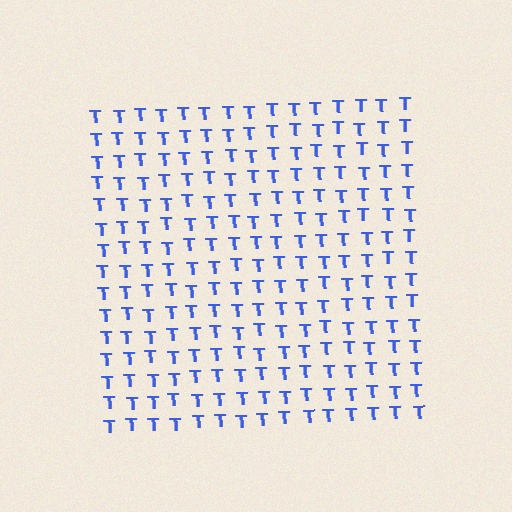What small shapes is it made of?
It is made of small letter T's.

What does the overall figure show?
The overall figure shows a square.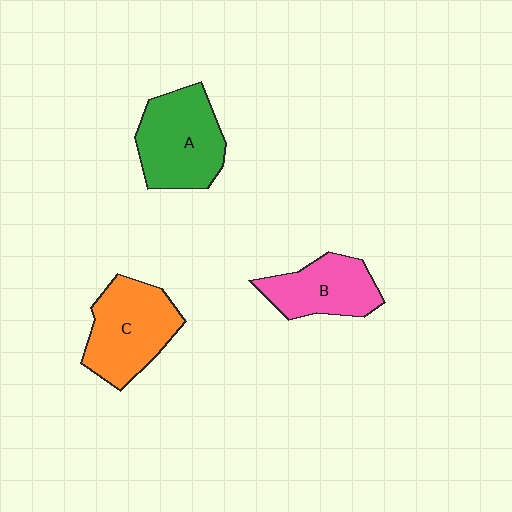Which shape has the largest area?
Shape A (green).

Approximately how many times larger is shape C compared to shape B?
Approximately 1.3 times.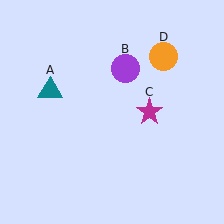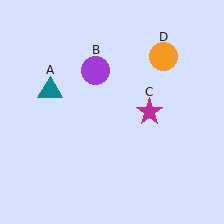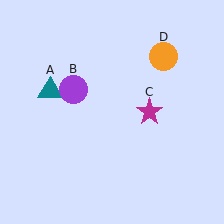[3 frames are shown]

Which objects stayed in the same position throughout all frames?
Teal triangle (object A) and magenta star (object C) and orange circle (object D) remained stationary.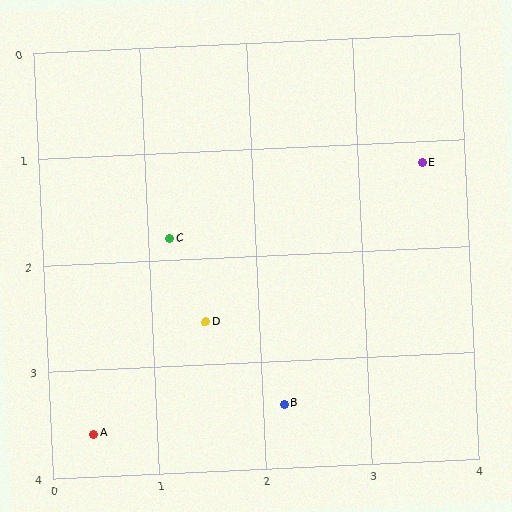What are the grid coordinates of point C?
Point C is at approximately (1.2, 1.8).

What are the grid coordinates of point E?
Point E is at approximately (3.6, 1.2).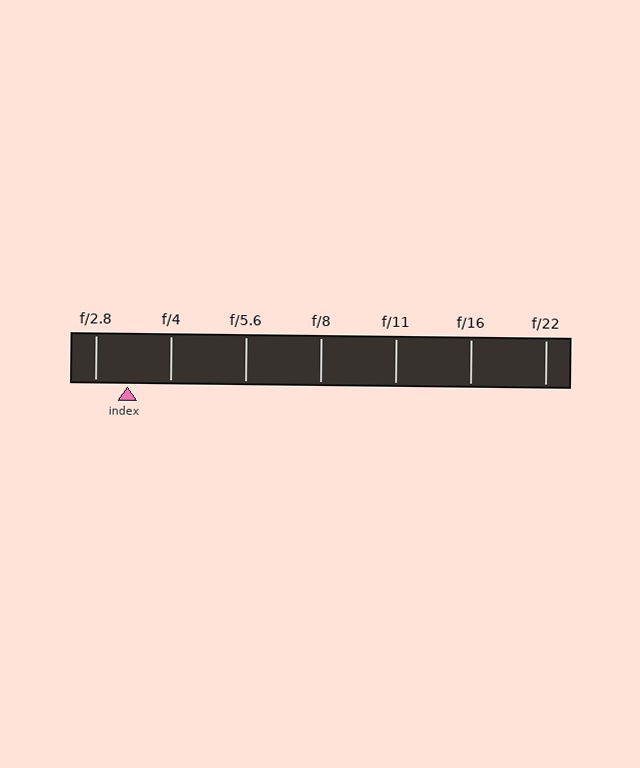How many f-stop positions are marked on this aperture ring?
There are 7 f-stop positions marked.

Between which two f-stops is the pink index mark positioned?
The index mark is between f/2.8 and f/4.